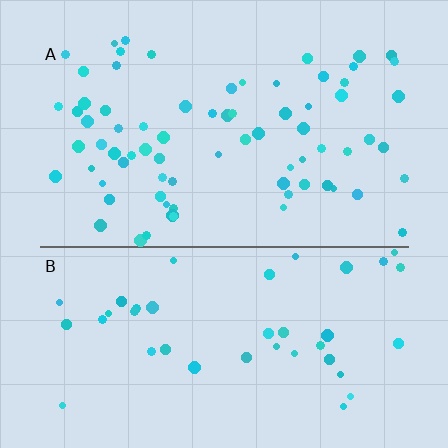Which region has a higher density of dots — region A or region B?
A (the top).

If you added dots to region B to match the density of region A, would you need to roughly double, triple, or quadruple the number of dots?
Approximately double.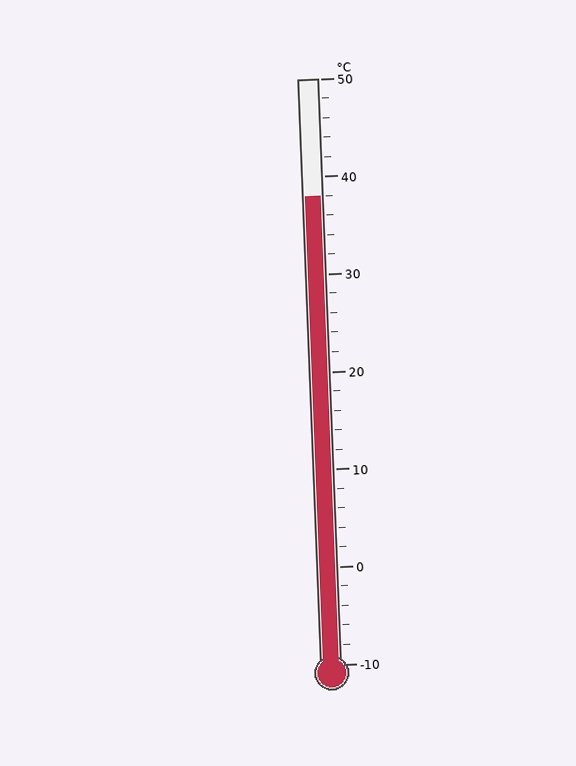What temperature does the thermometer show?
The thermometer shows approximately 38°C.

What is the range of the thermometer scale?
The thermometer scale ranges from -10°C to 50°C.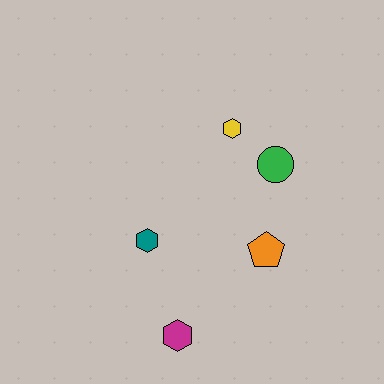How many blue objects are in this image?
There are no blue objects.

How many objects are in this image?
There are 5 objects.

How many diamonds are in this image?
There are no diamonds.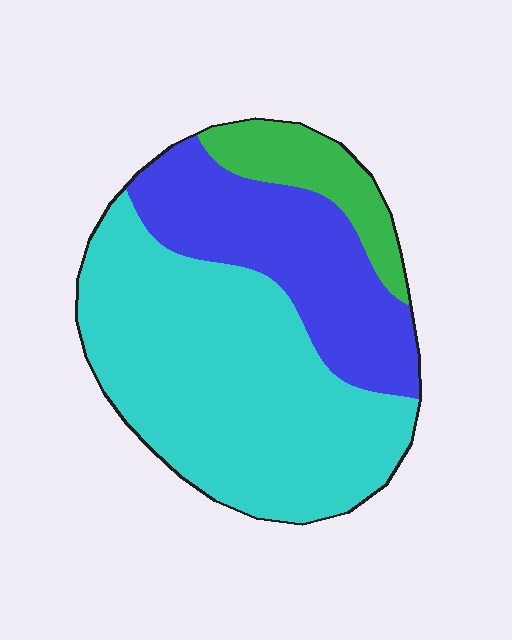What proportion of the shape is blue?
Blue takes up about one third (1/3) of the shape.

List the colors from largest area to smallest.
From largest to smallest: cyan, blue, green.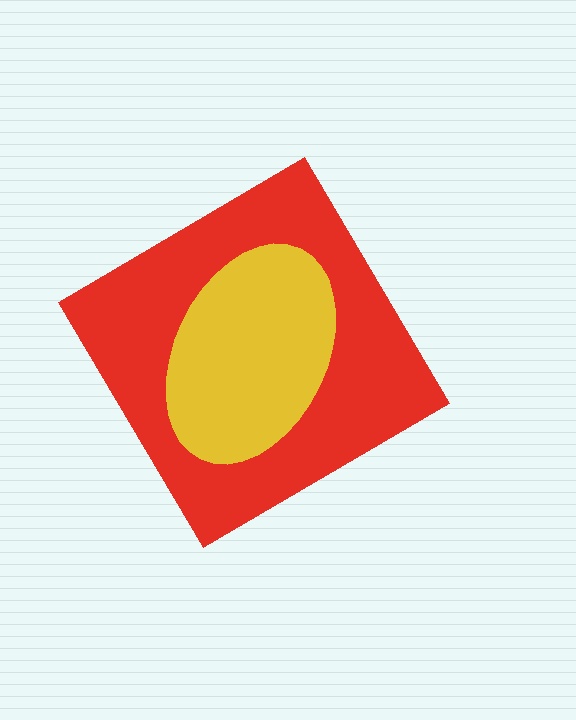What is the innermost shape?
The yellow ellipse.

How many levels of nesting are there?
2.